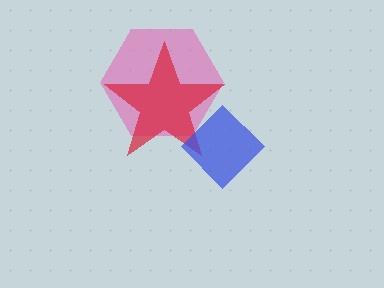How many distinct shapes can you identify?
There are 3 distinct shapes: a pink hexagon, a red star, a blue diamond.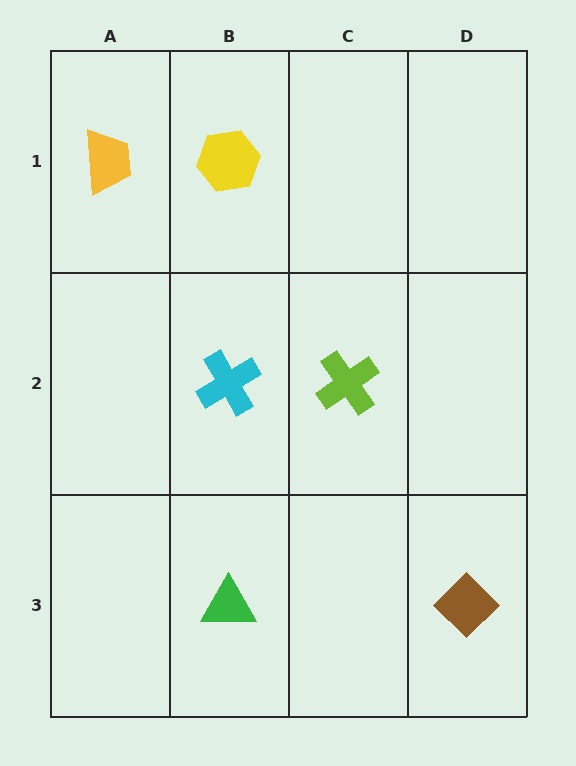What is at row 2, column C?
A lime cross.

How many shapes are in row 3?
2 shapes.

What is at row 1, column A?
A yellow trapezoid.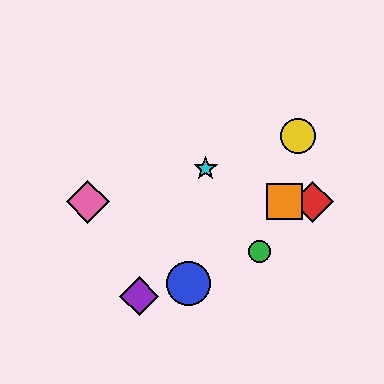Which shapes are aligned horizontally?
The red diamond, the orange square, the pink diamond are aligned horizontally.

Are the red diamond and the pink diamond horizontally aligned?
Yes, both are at y≈202.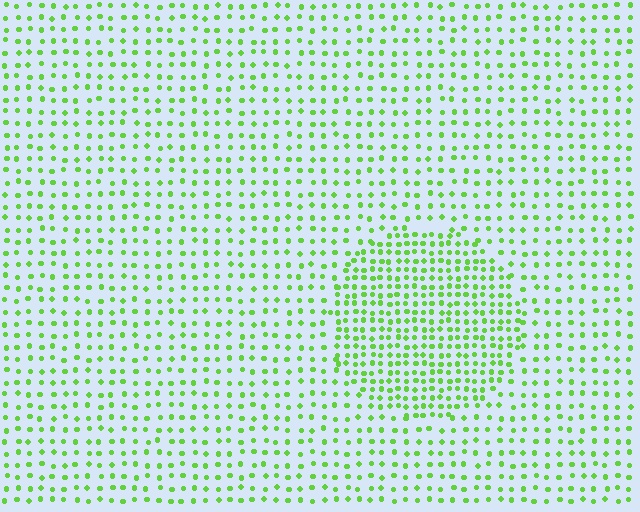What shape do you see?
I see a circle.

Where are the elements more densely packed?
The elements are more densely packed inside the circle boundary.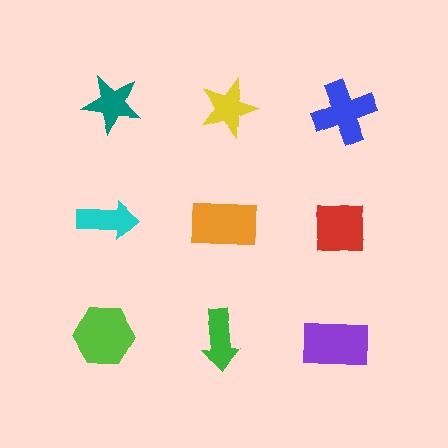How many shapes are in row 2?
3 shapes.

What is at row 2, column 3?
A red square.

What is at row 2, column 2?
An orange rectangle.